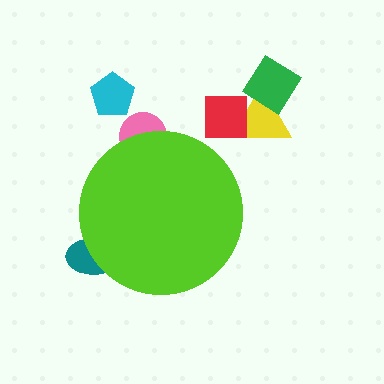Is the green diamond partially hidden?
No, the green diamond is fully visible.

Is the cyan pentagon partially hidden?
No, the cyan pentagon is fully visible.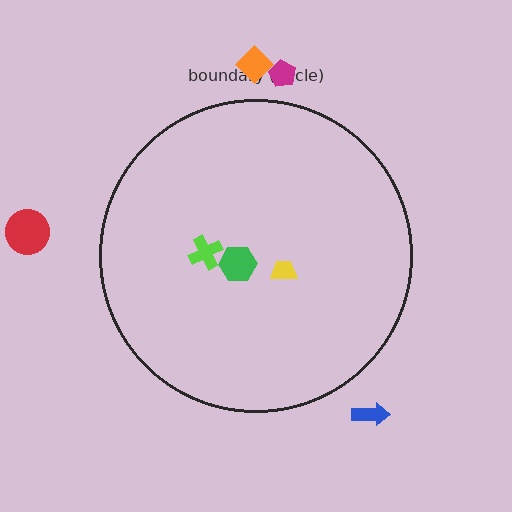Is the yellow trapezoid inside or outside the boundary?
Inside.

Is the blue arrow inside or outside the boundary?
Outside.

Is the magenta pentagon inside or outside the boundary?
Outside.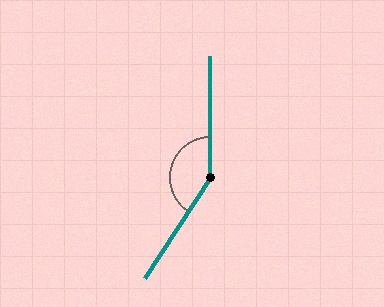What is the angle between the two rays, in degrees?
Approximately 147 degrees.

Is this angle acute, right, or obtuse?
It is obtuse.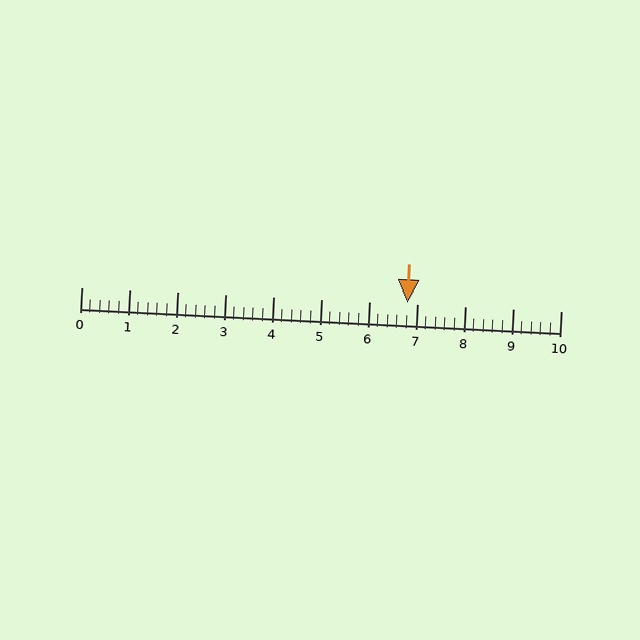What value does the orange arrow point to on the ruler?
The orange arrow points to approximately 6.8.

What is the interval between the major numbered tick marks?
The major tick marks are spaced 1 units apart.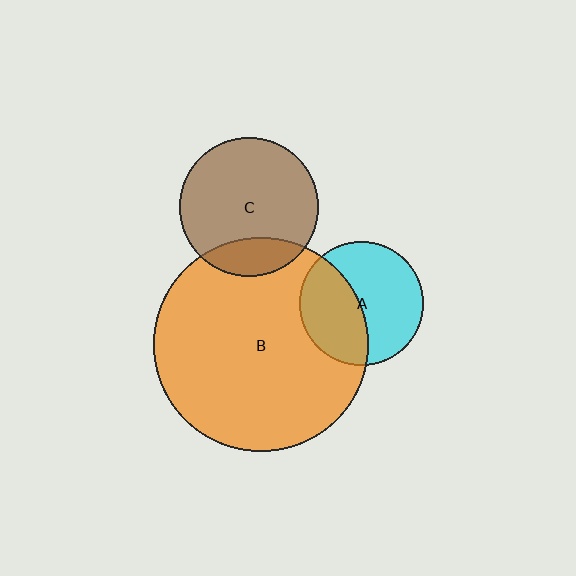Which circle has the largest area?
Circle B (orange).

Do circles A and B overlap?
Yes.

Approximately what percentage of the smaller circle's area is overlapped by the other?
Approximately 40%.